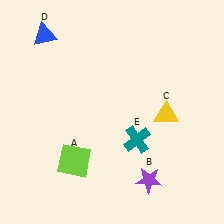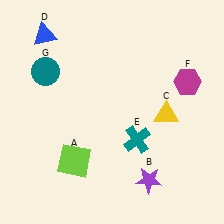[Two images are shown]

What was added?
A magenta hexagon (F), a teal circle (G) were added in Image 2.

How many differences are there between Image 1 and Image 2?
There are 2 differences between the two images.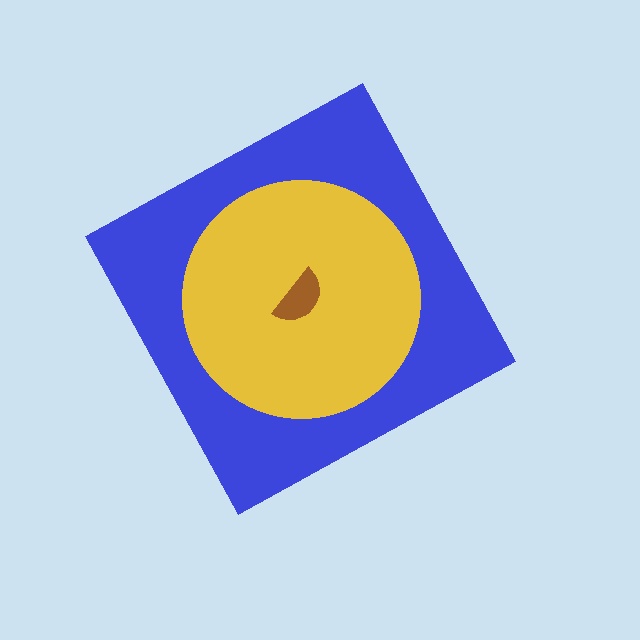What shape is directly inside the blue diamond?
The yellow circle.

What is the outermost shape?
The blue diamond.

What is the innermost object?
The brown semicircle.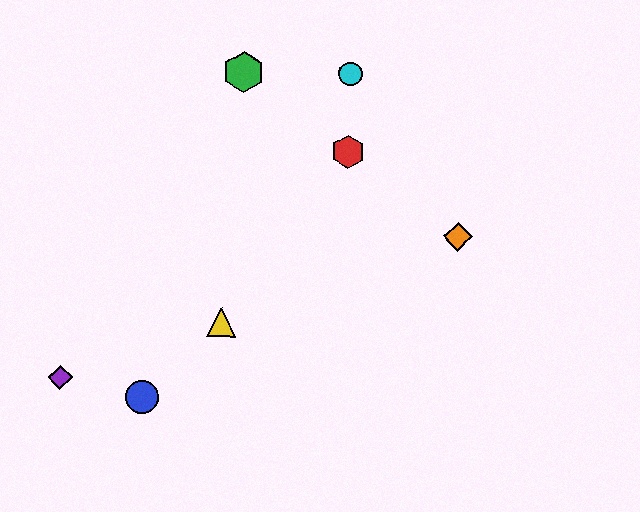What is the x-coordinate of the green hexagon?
The green hexagon is at x≈243.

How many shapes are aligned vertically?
2 shapes (the red hexagon, the cyan circle) are aligned vertically.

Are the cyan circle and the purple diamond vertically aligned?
No, the cyan circle is at x≈350 and the purple diamond is at x≈60.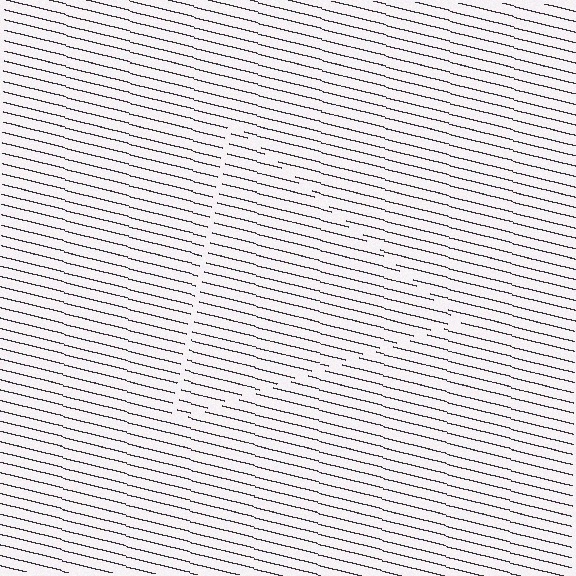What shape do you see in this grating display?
An illusory triangle. The interior of the shape contains the same grating, shifted by half a period — the contour is defined by the phase discontinuity where line-ends from the inner and outer gratings abut.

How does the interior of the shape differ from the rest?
The interior of the shape contains the same grating, shifted by half a period — the contour is defined by the phase discontinuity where line-ends from the inner and outer gratings abut.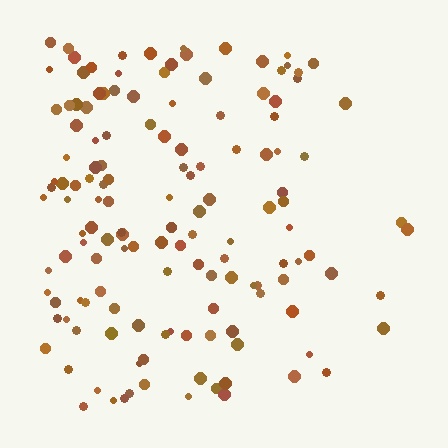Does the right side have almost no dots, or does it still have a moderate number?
Still a moderate number, just noticeably fewer than the left.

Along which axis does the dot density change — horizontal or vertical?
Horizontal.